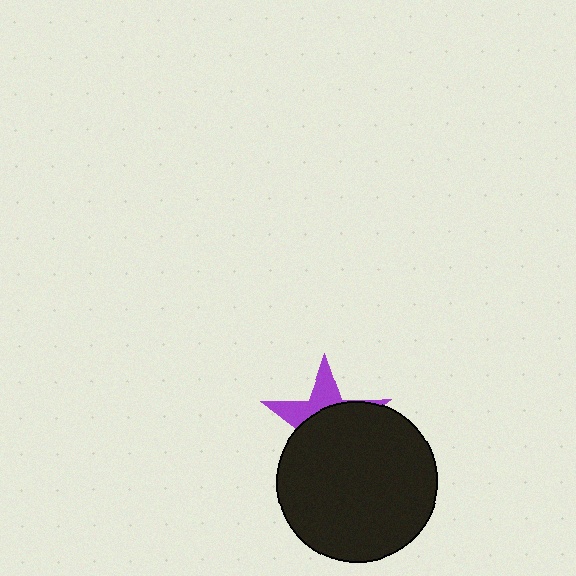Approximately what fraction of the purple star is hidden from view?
Roughly 66% of the purple star is hidden behind the black circle.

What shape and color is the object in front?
The object in front is a black circle.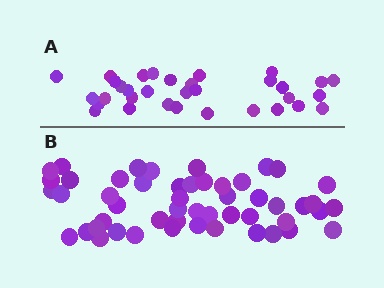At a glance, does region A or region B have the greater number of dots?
Region B (the bottom region) has more dots.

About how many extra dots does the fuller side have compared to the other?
Region B has approximately 20 more dots than region A.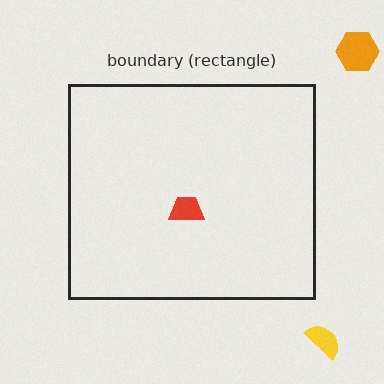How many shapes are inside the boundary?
1 inside, 2 outside.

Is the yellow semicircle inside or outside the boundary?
Outside.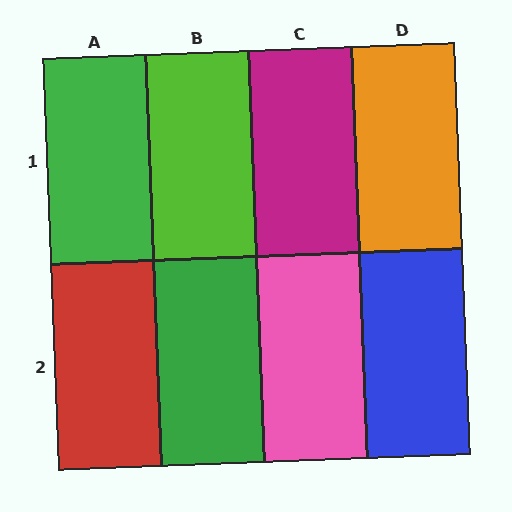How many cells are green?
2 cells are green.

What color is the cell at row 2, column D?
Blue.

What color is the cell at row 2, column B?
Green.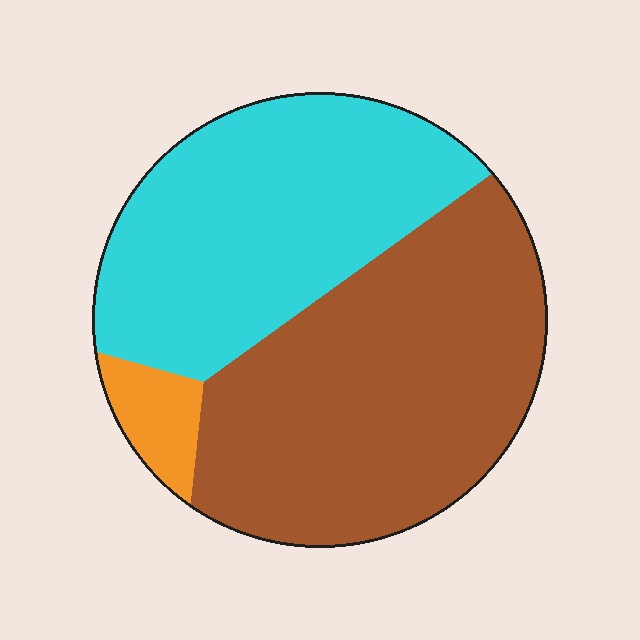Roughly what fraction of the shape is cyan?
Cyan takes up between a third and a half of the shape.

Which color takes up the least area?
Orange, at roughly 5%.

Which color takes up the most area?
Brown, at roughly 50%.